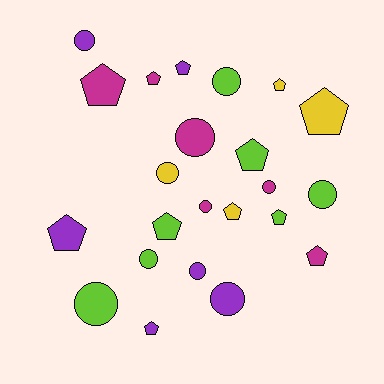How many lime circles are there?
There are 4 lime circles.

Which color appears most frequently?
Lime, with 7 objects.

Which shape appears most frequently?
Pentagon, with 12 objects.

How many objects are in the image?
There are 23 objects.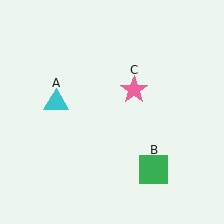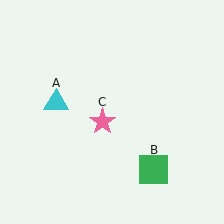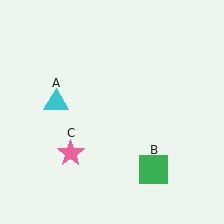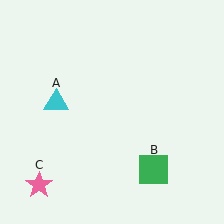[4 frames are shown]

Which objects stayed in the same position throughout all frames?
Cyan triangle (object A) and green square (object B) remained stationary.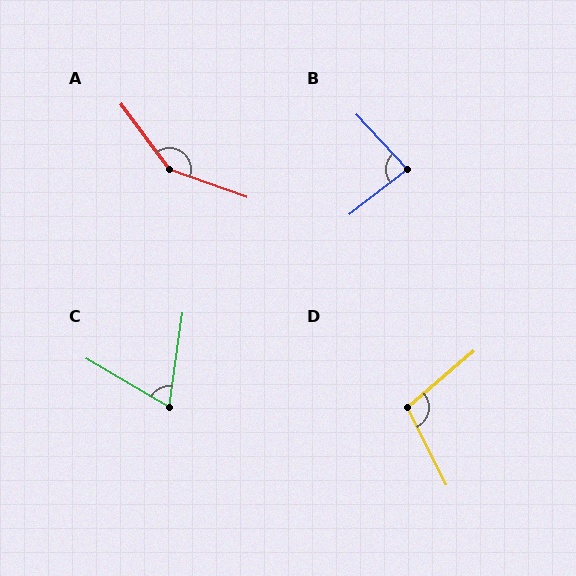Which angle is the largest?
A, at approximately 146 degrees.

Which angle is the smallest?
C, at approximately 67 degrees.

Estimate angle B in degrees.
Approximately 85 degrees.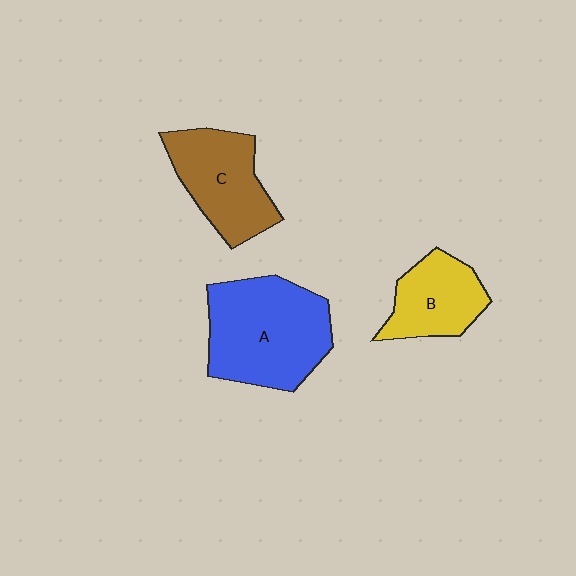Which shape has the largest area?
Shape A (blue).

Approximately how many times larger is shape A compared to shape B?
Approximately 1.8 times.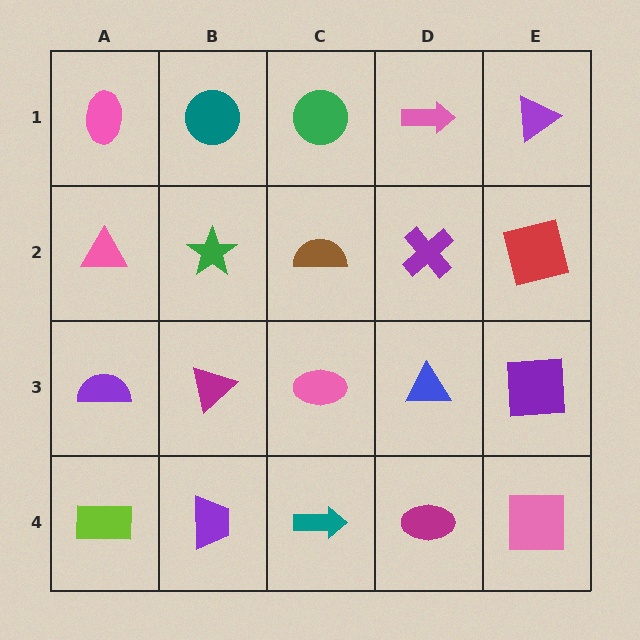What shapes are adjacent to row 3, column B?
A green star (row 2, column B), a purple trapezoid (row 4, column B), a purple semicircle (row 3, column A), a pink ellipse (row 3, column C).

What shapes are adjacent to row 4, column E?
A purple square (row 3, column E), a magenta ellipse (row 4, column D).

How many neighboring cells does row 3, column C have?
4.